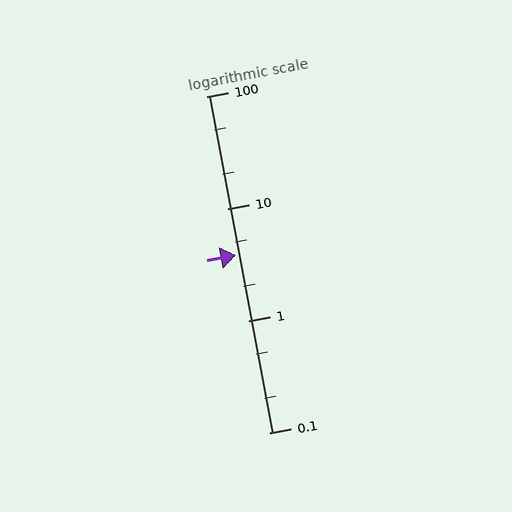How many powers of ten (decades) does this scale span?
The scale spans 3 decades, from 0.1 to 100.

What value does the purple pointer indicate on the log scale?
The pointer indicates approximately 3.8.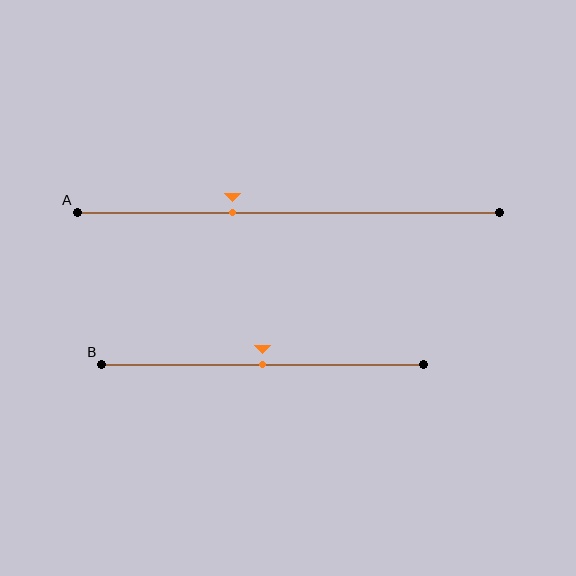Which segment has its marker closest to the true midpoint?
Segment B has its marker closest to the true midpoint.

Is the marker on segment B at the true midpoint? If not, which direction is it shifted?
Yes, the marker on segment B is at the true midpoint.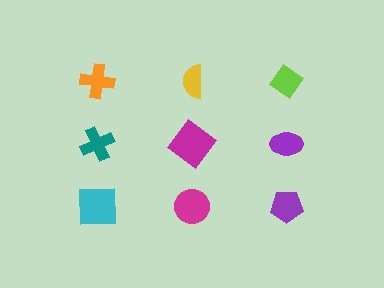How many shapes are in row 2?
3 shapes.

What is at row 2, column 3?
A purple ellipse.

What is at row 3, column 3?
A purple pentagon.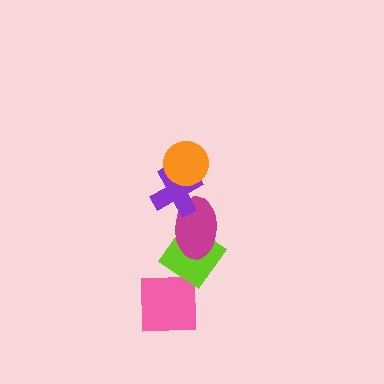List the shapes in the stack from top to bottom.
From top to bottom: the orange circle, the purple cross, the magenta ellipse, the lime diamond, the pink square.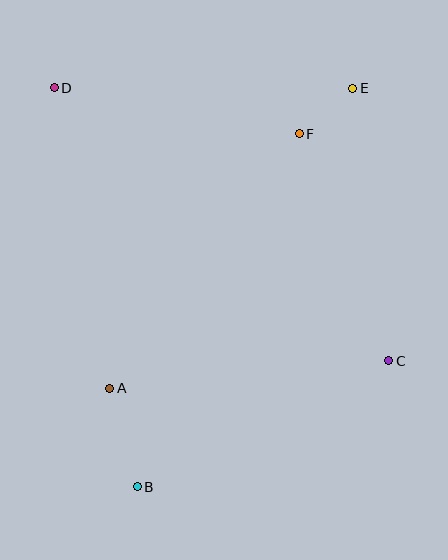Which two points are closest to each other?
Points E and F are closest to each other.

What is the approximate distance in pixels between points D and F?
The distance between D and F is approximately 249 pixels.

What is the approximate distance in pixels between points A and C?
The distance between A and C is approximately 281 pixels.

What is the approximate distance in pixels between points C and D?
The distance between C and D is approximately 432 pixels.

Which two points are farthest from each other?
Points B and E are farthest from each other.